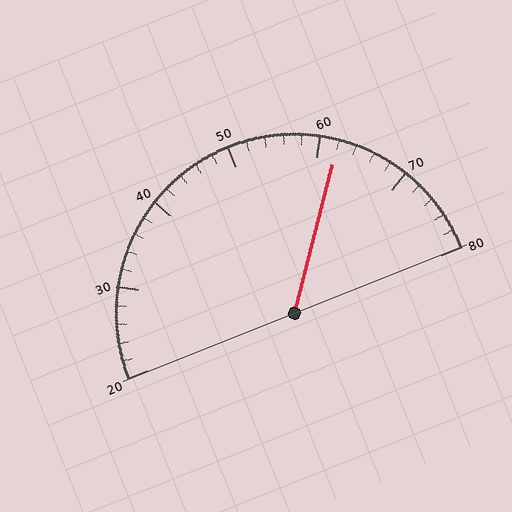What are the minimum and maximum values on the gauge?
The gauge ranges from 20 to 80.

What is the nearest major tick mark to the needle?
The nearest major tick mark is 60.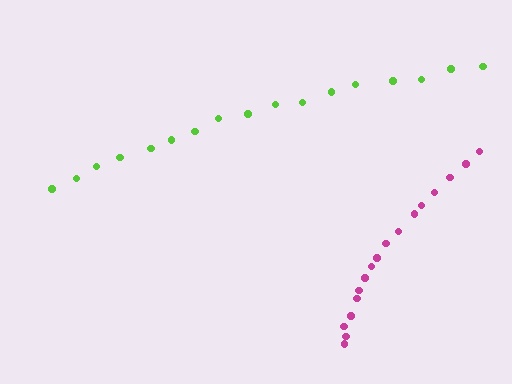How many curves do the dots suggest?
There are 2 distinct paths.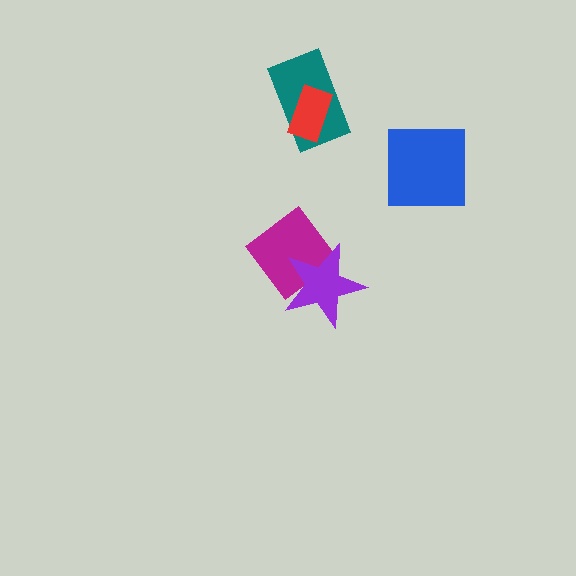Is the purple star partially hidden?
No, no other shape covers it.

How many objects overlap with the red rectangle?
1 object overlaps with the red rectangle.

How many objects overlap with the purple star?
1 object overlaps with the purple star.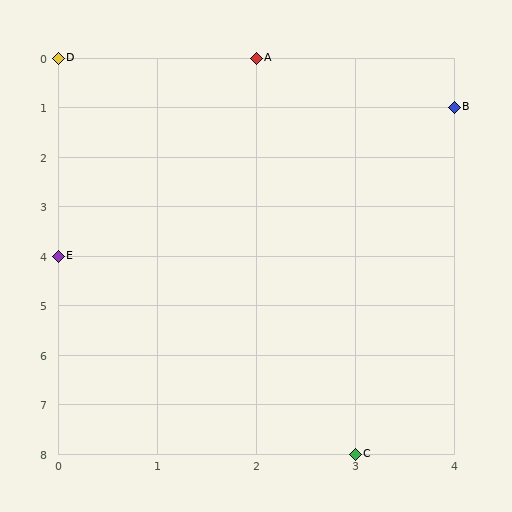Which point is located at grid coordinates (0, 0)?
Point D is at (0, 0).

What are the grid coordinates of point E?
Point E is at grid coordinates (0, 4).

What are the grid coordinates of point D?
Point D is at grid coordinates (0, 0).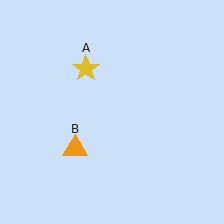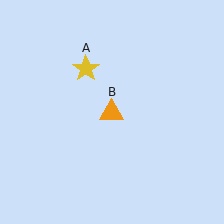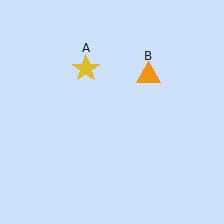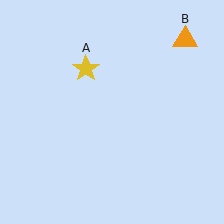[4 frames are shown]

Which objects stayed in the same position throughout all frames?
Yellow star (object A) remained stationary.